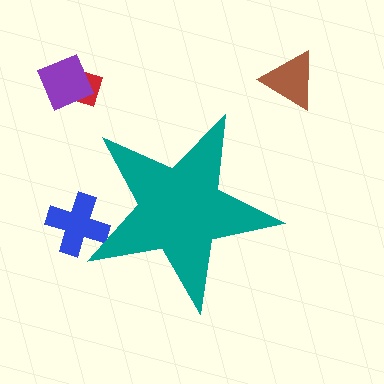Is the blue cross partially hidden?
Yes, the blue cross is partially hidden behind the teal star.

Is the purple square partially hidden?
No, the purple square is fully visible.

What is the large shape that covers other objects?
A teal star.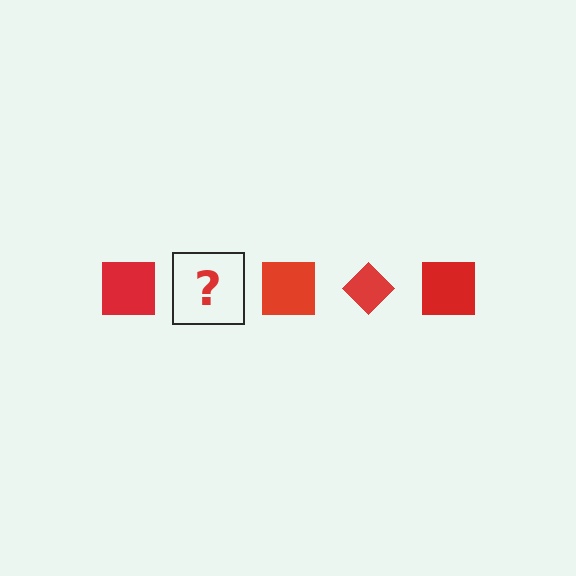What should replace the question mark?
The question mark should be replaced with a red diamond.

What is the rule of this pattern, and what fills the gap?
The rule is that the pattern cycles through square, diamond shapes in red. The gap should be filled with a red diamond.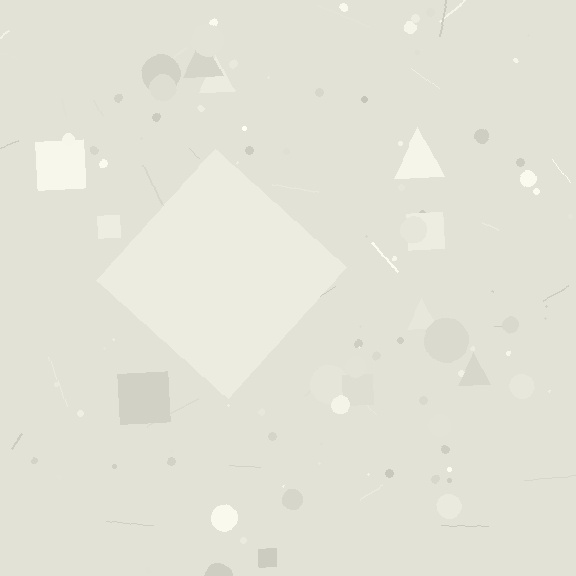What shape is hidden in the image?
A diamond is hidden in the image.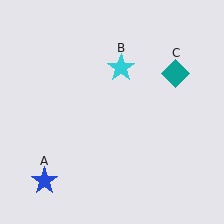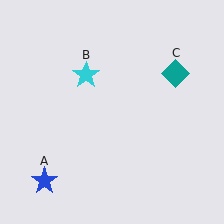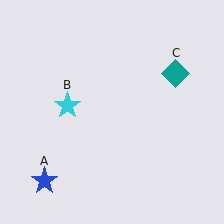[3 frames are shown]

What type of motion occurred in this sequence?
The cyan star (object B) rotated counterclockwise around the center of the scene.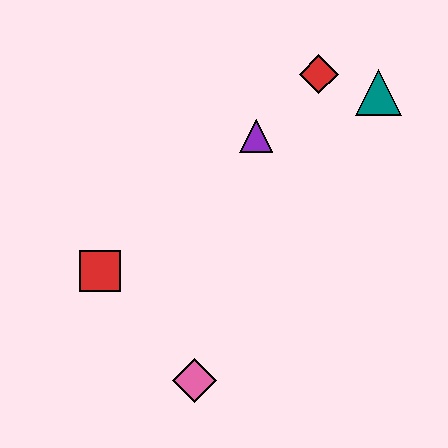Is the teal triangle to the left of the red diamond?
No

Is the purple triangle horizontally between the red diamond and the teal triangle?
No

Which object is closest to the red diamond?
The teal triangle is closest to the red diamond.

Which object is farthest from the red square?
The teal triangle is farthest from the red square.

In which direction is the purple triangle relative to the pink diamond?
The purple triangle is above the pink diamond.